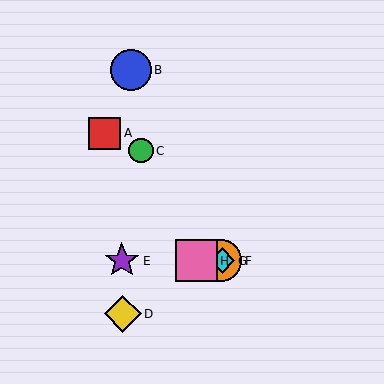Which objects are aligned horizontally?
Objects E, F, G, H are aligned horizontally.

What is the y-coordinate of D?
Object D is at y≈314.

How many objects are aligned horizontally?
4 objects (E, F, G, H) are aligned horizontally.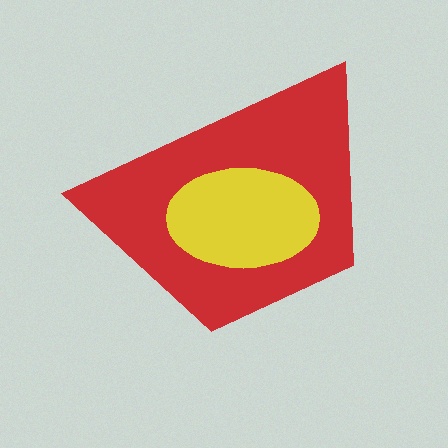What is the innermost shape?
The yellow ellipse.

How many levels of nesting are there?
2.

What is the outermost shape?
The red trapezoid.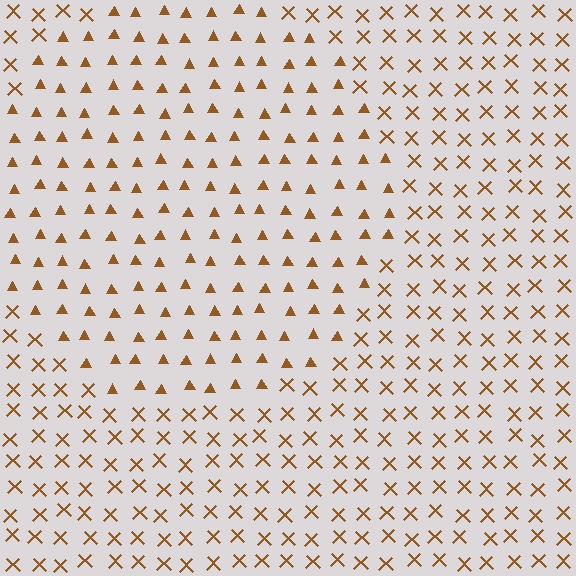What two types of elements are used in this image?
The image uses triangles inside the circle region and X marks outside it.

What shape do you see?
I see a circle.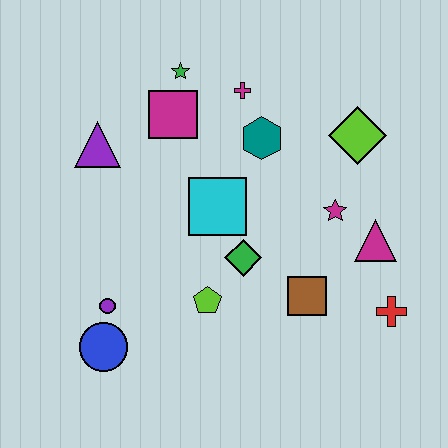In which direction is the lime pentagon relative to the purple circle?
The lime pentagon is to the right of the purple circle.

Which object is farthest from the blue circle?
The lime diamond is farthest from the blue circle.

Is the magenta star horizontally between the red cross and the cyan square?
Yes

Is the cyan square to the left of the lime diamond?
Yes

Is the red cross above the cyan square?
No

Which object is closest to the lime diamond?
The magenta star is closest to the lime diamond.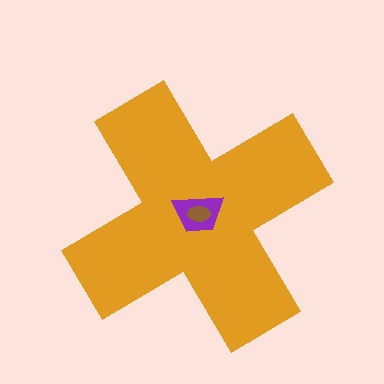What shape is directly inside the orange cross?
The purple trapezoid.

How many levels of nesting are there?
3.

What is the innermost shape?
The brown ellipse.